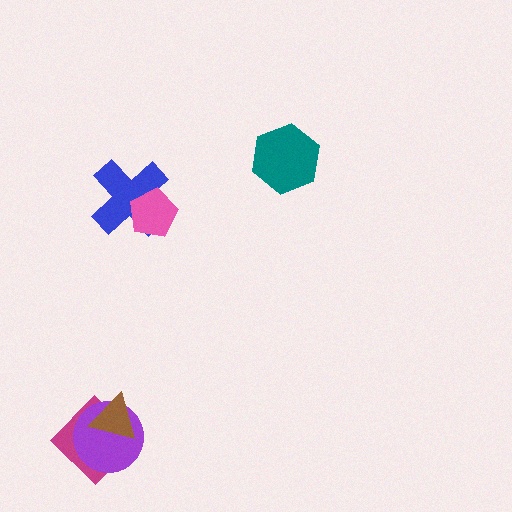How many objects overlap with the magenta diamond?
2 objects overlap with the magenta diamond.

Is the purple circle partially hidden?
Yes, it is partially covered by another shape.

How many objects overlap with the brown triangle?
2 objects overlap with the brown triangle.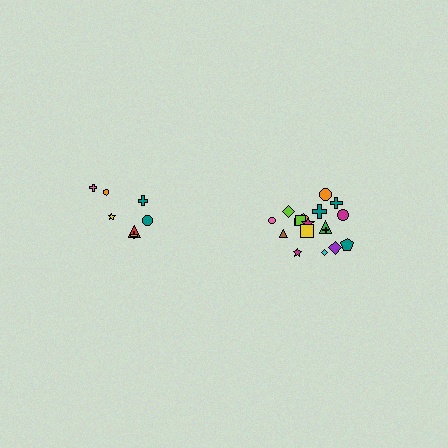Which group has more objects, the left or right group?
The right group.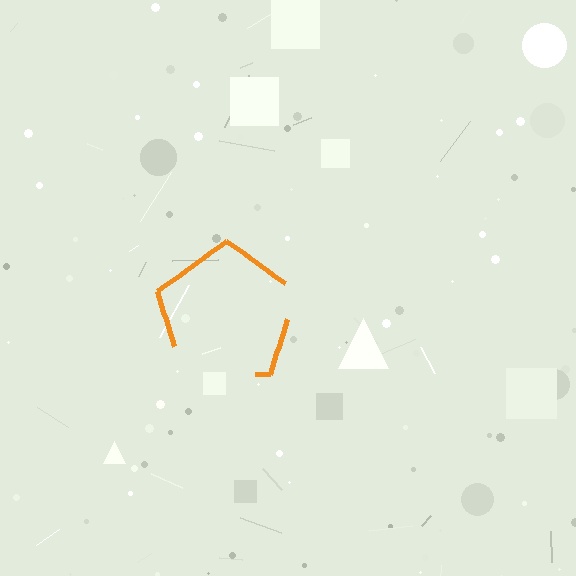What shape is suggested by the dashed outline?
The dashed outline suggests a pentagon.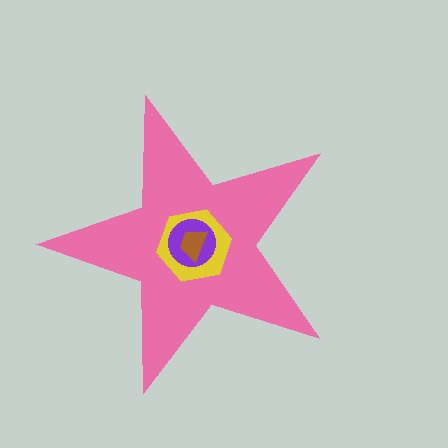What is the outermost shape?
The pink star.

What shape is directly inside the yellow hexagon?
The purple circle.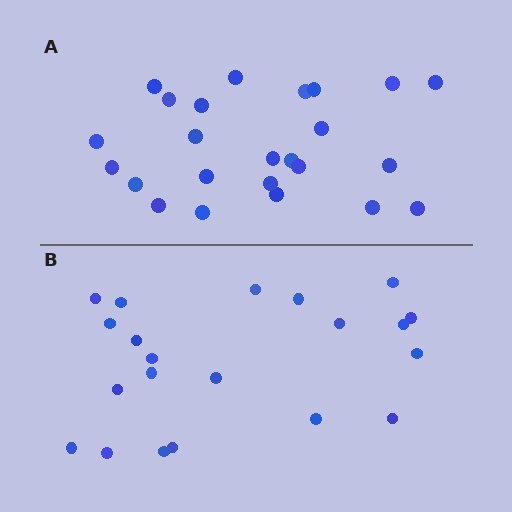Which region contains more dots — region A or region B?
Region A (the top region) has more dots.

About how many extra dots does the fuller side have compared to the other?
Region A has just a few more — roughly 2 or 3 more dots than region B.